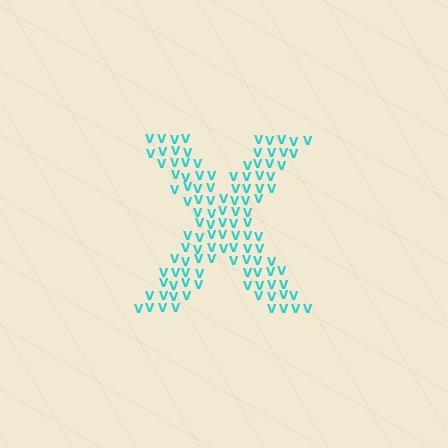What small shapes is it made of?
It is made of small letter V's.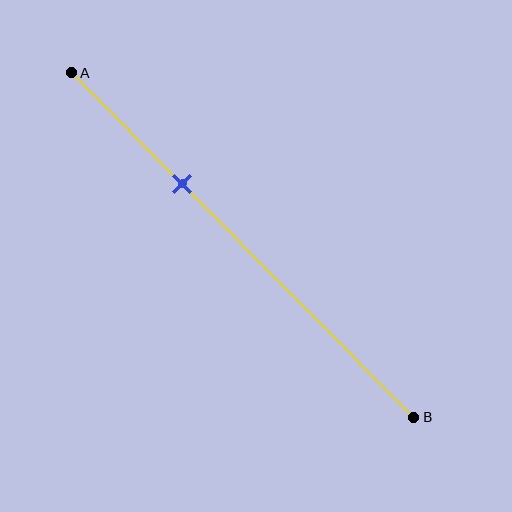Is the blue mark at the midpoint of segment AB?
No, the mark is at about 30% from A, not at the 50% midpoint.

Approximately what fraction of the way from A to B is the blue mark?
The blue mark is approximately 30% of the way from A to B.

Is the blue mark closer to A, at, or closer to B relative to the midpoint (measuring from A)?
The blue mark is closer to point A than the midpoint of segment AB.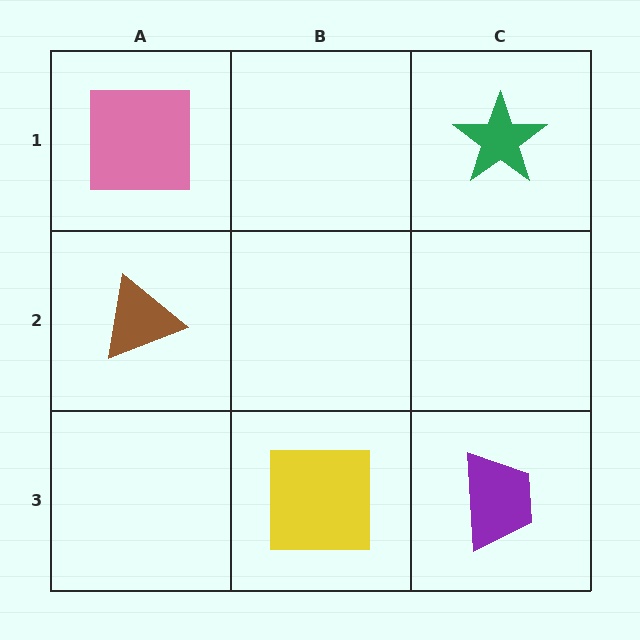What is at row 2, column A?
A brown triangle.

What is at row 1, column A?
A pink square.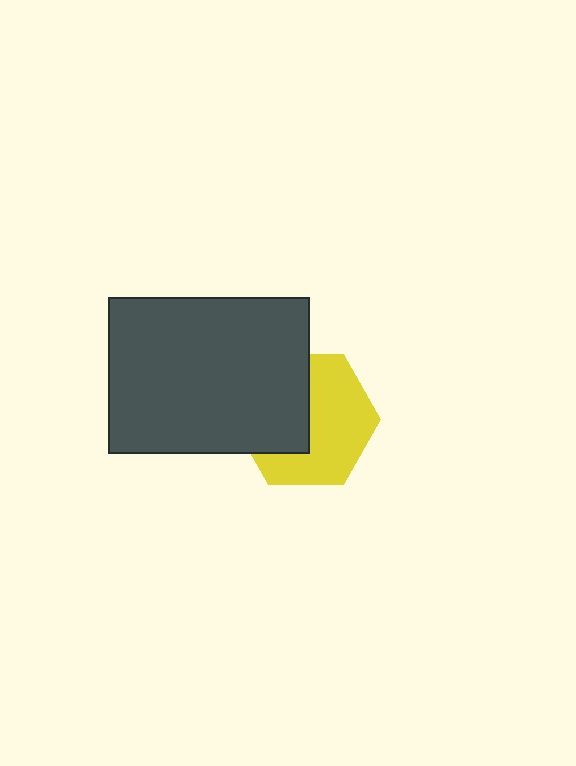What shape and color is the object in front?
The object in front is a dark gray rectangle.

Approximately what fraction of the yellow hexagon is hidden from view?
Roughly 42% of the yellow hexagon is hidden behind the dark gray rectangle.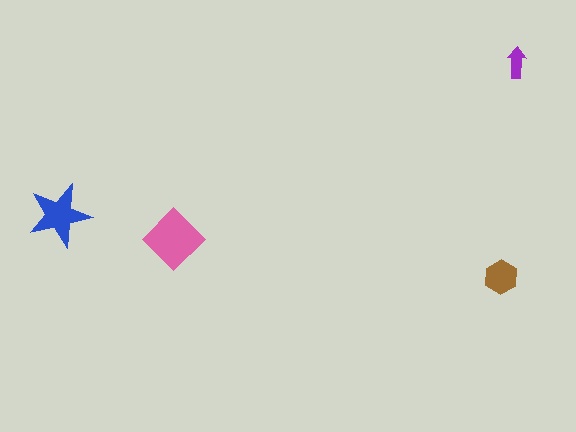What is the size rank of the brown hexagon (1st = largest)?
3rd.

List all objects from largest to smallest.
The pink diamond, the blue star, the brown hexagon, the purple arrow.